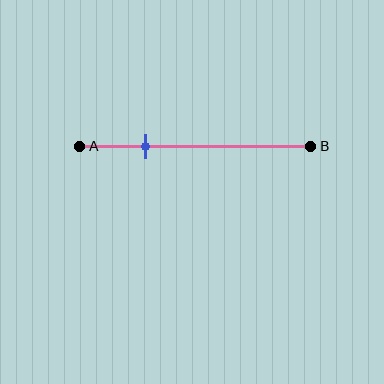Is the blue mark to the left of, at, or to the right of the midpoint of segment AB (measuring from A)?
The blue mark is to the left of the midpoint of segment AB.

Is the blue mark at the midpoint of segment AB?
No, the mark is at about 30% from A, not at the 50% midpoint.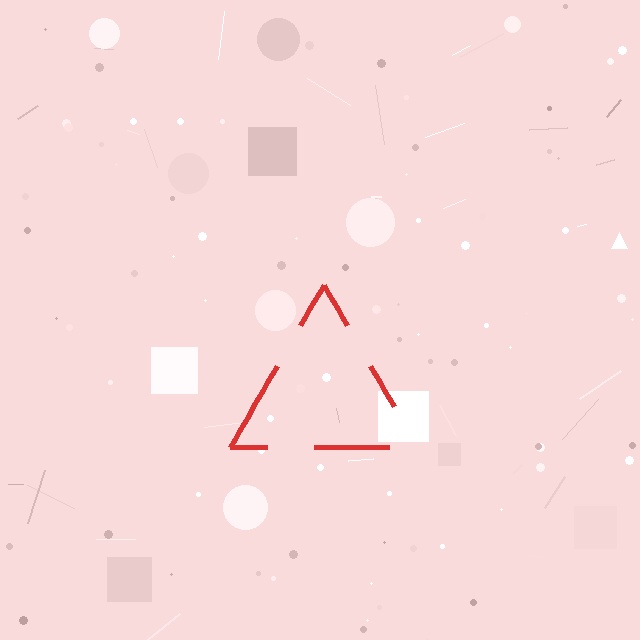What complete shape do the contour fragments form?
The contour fragments form a triangle.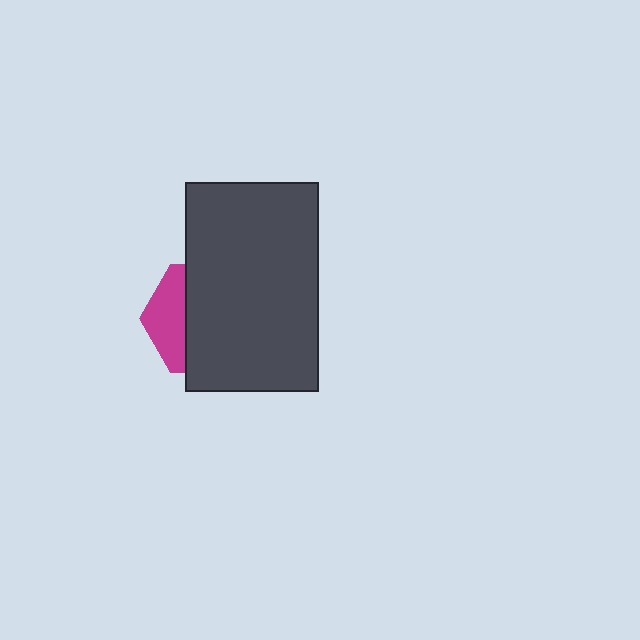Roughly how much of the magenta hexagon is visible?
A small part of it is visible (roughly 33%).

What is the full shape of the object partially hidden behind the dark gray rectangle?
The partially hidden object is a magenta hexagon.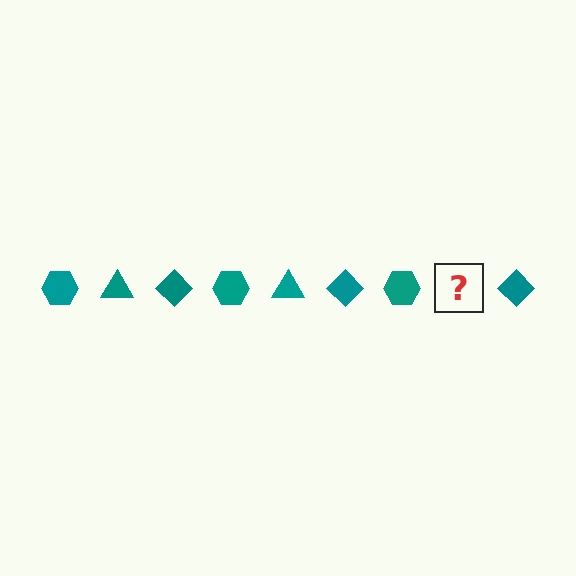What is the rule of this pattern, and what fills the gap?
The rule is that the pattern cycles through hexagon, triangle, diamond shapes in teal. The gap should be filled with a teal triangle.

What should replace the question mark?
The question mark should be replaced with a teal triangle.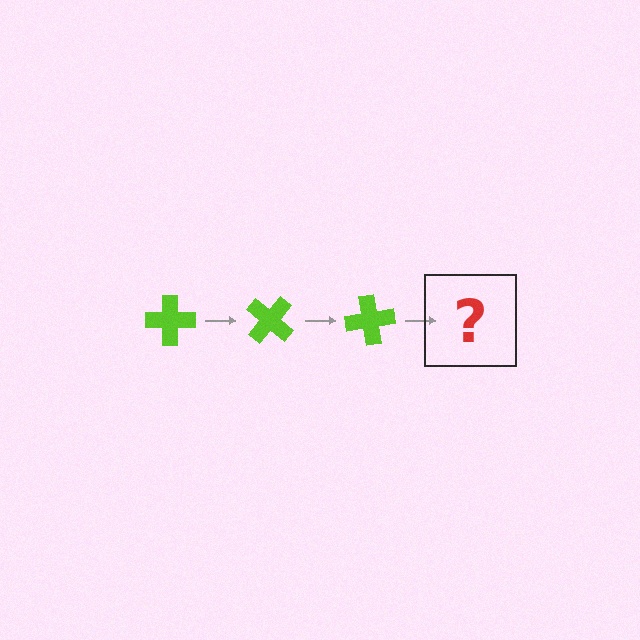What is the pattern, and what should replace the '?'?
The pattern is that the cross rotates 40 degrees each step. The '?' should be a lime cross rotated 120 degrees.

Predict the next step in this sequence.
The next step is a lime cross rotated 120 degrees.